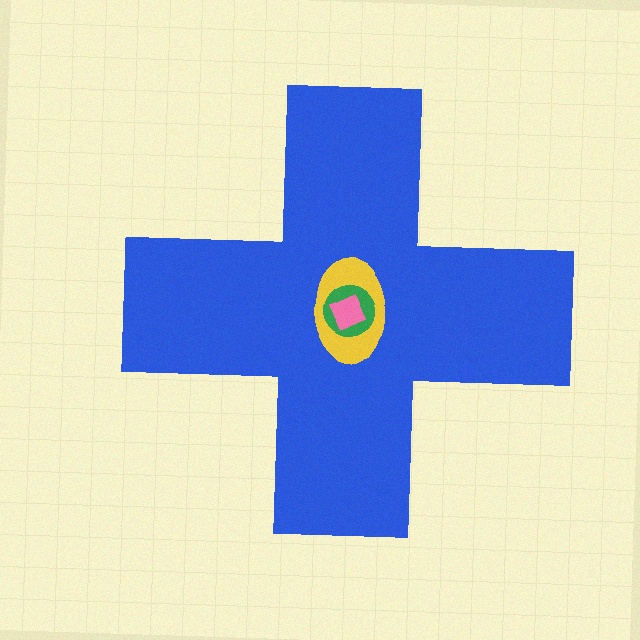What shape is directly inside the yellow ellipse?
The green circle.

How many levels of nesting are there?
4.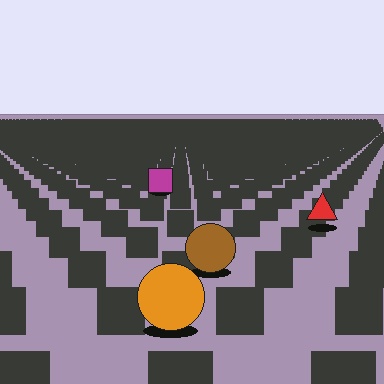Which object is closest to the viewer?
The orange circle is closest. The texture marks near it are larger and more spread out.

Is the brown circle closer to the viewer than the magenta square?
Yes. The brown circle is closer — you can tell from the texture gradient: the ground texture is coarser near it.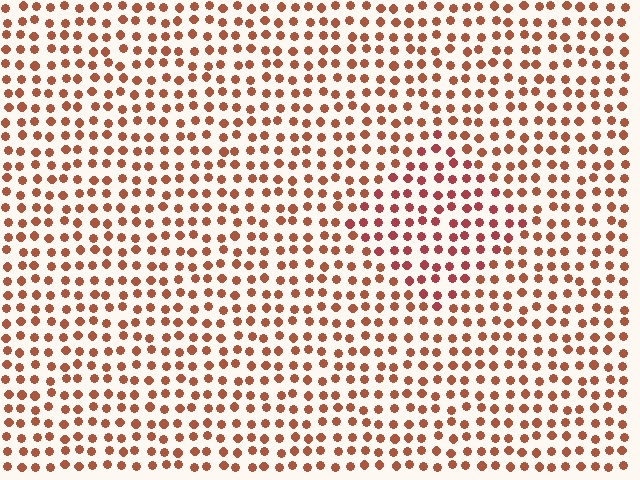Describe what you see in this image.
The image is filled with small brown elements in a uniform arrangement. A diamond-shaped region is visible where the elements are tinted to a slightly different hue, forming a subtle color boundary.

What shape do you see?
I see a diamond.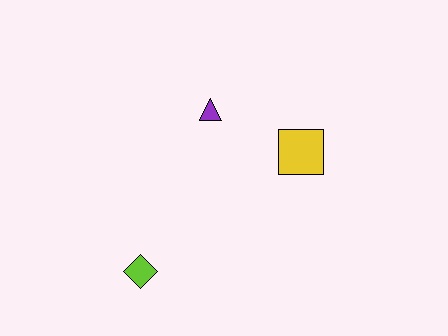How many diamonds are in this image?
There is 1 diamond.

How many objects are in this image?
There are 3 objects.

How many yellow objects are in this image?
There is 1 yellow object.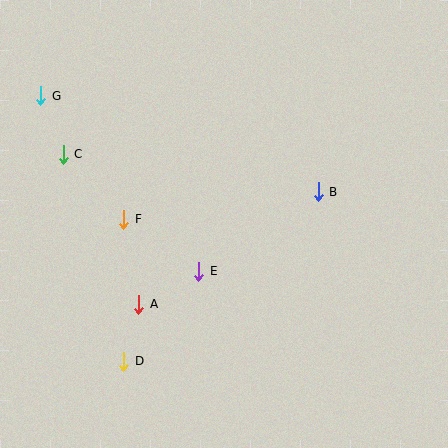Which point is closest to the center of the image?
Point E at (199, 271) is closest to the center.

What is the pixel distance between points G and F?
The distance between G and F is 149 pixels.